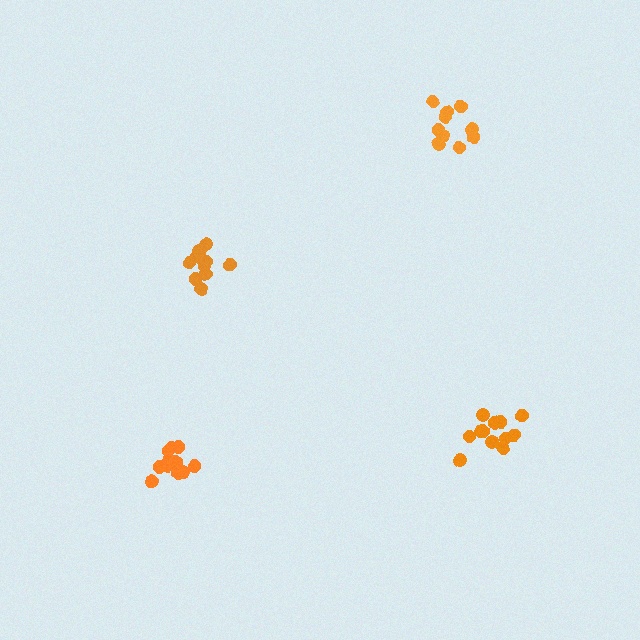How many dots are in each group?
Group 1: 11 dots, Group 2: 11 dots, Group 3: 12 dots, Group 4: 10 dots (44 total).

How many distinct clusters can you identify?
There are 4 distinct clusters.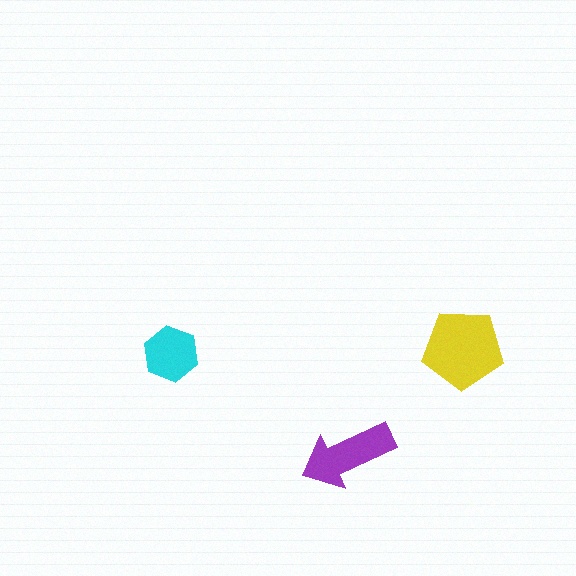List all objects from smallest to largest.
The cyan hexagon, the purple arrow, the yellow pentagon.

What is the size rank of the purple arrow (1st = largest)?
2nd.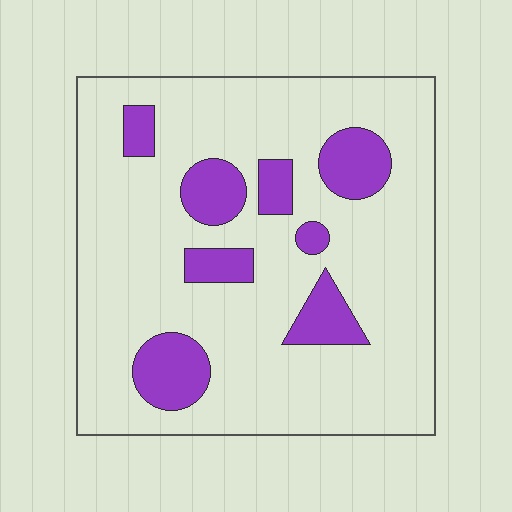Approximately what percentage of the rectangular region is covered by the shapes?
Approximately 20%.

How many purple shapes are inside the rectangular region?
8.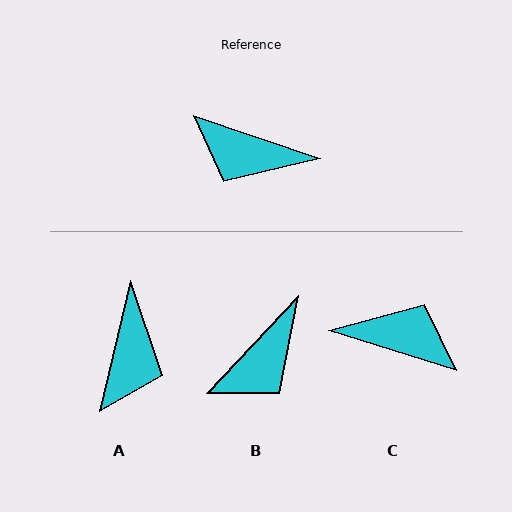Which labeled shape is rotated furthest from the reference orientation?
C, about 178 degrees away.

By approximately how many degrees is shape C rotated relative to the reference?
Approximately 178 degrees clockwise.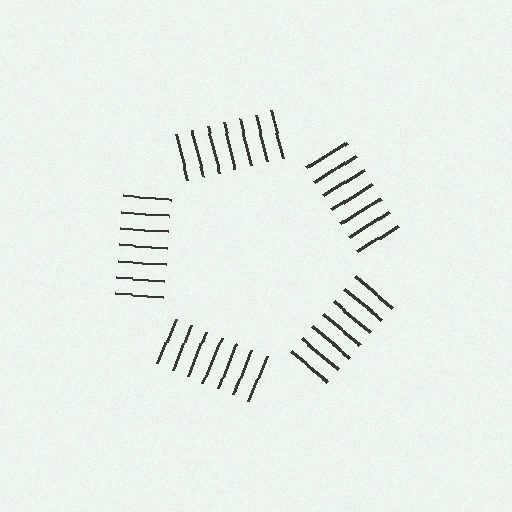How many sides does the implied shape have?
5 sides — the line-ends trace a pentagon.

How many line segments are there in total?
35 — 7 along each of the 5 edges.